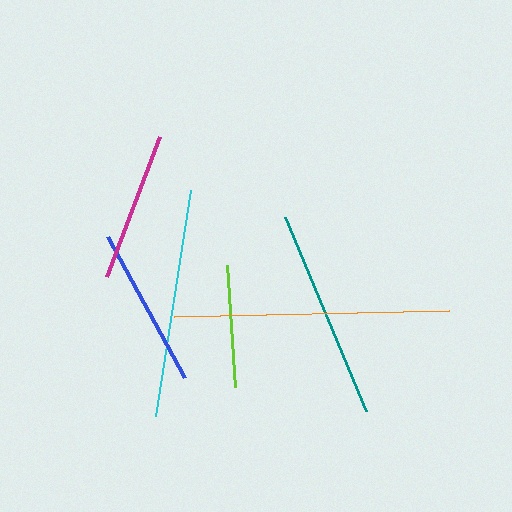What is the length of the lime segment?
The lime segment is approximately 122 pixels long.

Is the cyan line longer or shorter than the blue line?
The cyan line is longer than the blue line.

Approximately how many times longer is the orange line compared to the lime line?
The orange line is approximately 2.3 times the length of the lime line.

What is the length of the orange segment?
The orange segment is approximately 274 pixels long.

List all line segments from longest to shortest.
From longest to shortest: orange, cyan, teal, blue, magenta, lime.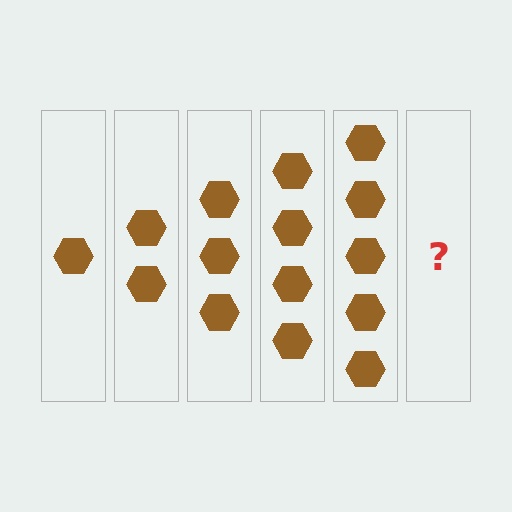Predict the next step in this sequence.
The next step is 6 hexagons.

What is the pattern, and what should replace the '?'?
The pattern is that each step adds one more hexagon. The '?' should be 6 hexagons.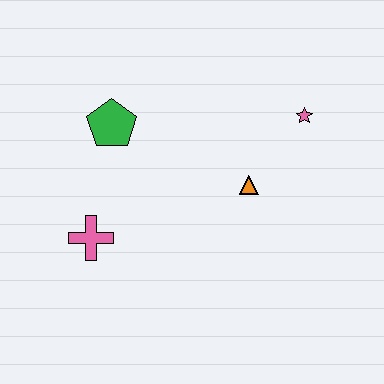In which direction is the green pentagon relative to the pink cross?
The green pentagon is above the pink cross.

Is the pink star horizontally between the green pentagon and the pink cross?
No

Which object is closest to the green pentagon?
The pink cross is closest to the green pentagon.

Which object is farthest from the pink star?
The pink cross is farthest from the pink star.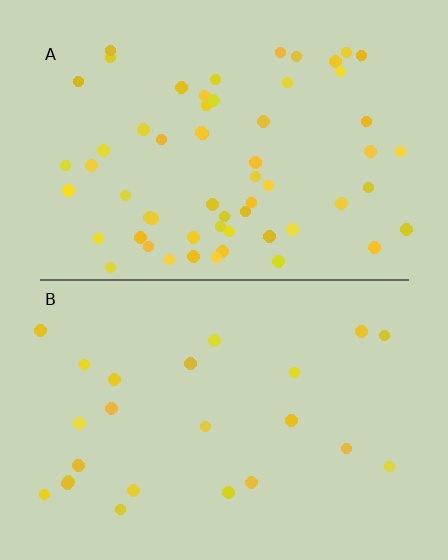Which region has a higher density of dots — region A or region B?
A (the top).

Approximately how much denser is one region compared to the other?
Approximately 2.5× — region A over region B.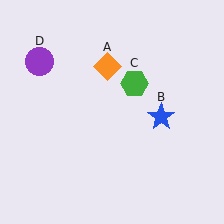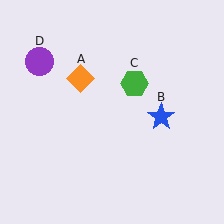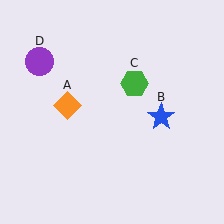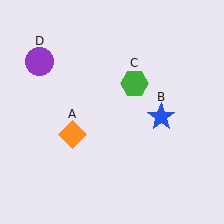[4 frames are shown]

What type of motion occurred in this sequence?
The orange diamond (object A) rotated counterclockwise around the center of the scene.